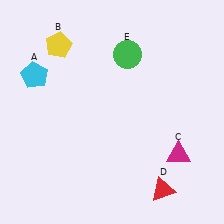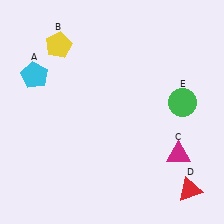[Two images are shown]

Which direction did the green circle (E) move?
The green circle (E) moved right.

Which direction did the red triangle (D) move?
The red triangle (D) moved right.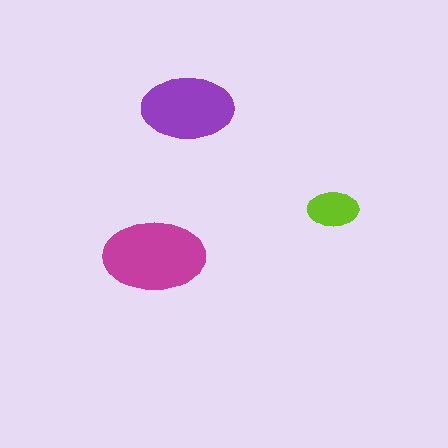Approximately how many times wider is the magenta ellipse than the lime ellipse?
About 2 times wider.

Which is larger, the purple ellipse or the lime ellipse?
The purple one.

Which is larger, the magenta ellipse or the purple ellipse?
The magenta one.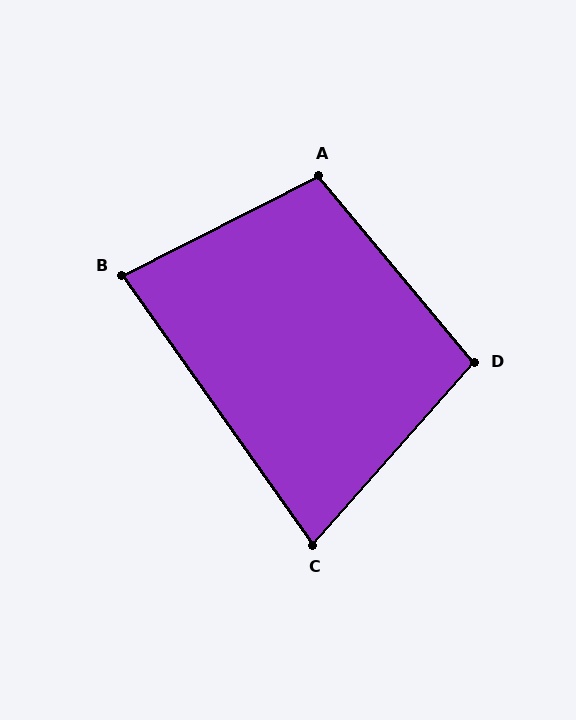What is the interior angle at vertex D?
Approximately 98 degrees (obtuse).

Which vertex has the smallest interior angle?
C, at approximately 77 degrees.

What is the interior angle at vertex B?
Approximately 82 degrees (acute).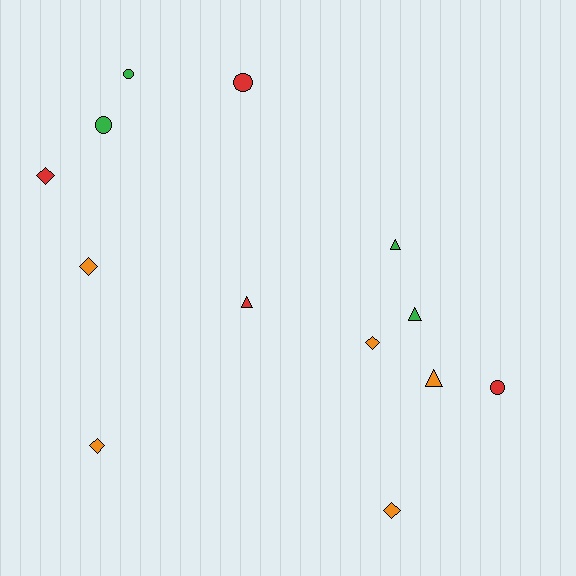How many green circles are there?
There are 2 green circles.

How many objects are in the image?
There are 13 objects.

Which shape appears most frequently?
Diamond, with 5 objects.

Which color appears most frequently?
Orange, with 5 objects.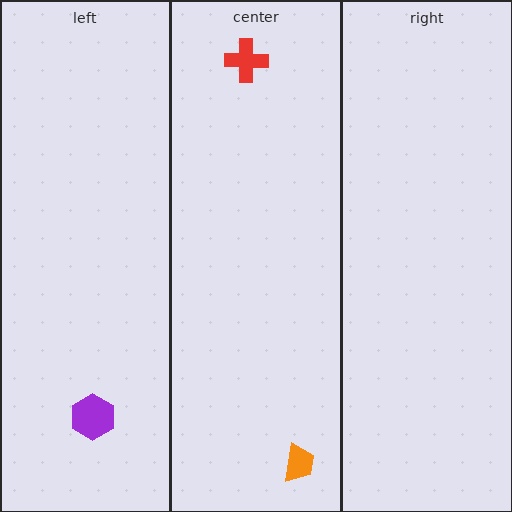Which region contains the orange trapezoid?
The center region.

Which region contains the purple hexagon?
The left region.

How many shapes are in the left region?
1.